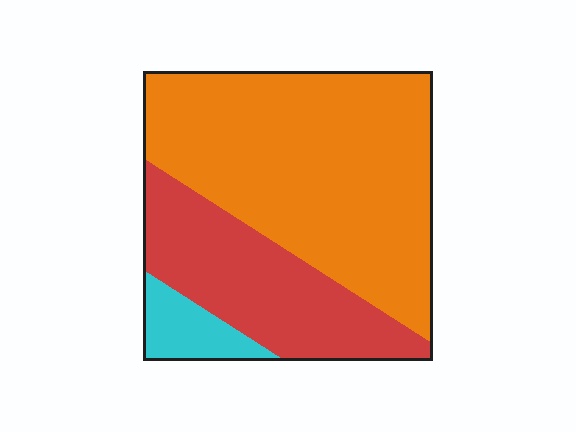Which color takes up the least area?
Cyan, at roughly 10%.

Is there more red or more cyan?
Red.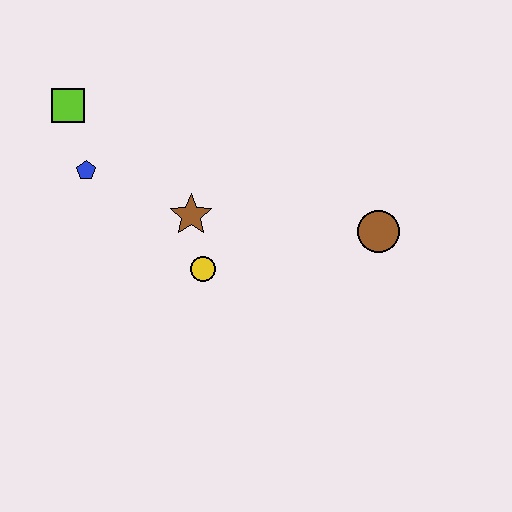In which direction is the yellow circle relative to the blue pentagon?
The yellow circle is to the right of the blue pentagon.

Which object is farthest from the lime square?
The brown circle is farthest from the lime square.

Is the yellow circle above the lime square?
No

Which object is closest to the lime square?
The blue pentagon is closest to the lime square.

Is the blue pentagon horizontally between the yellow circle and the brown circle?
No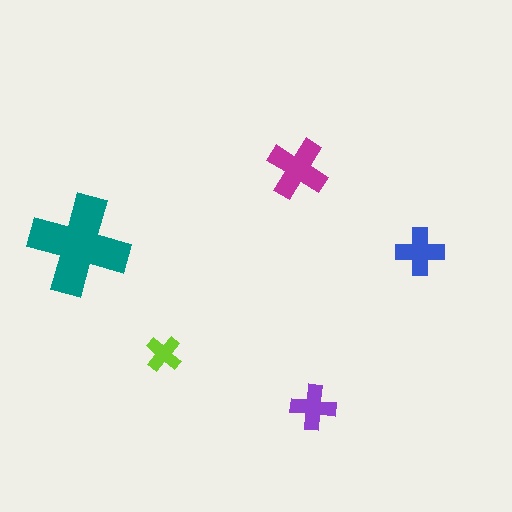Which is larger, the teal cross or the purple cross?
The teal one.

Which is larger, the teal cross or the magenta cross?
The teal one.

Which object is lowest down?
The purple cross is bottommost.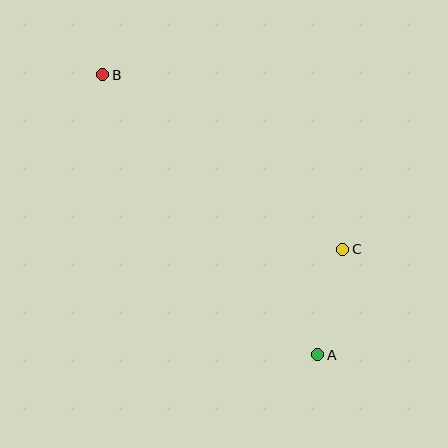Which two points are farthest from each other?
Points A and B are farthest from each other.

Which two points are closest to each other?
Points A and C are closest to each other.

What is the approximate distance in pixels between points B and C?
The distance between B and C is approximately 297 pixels.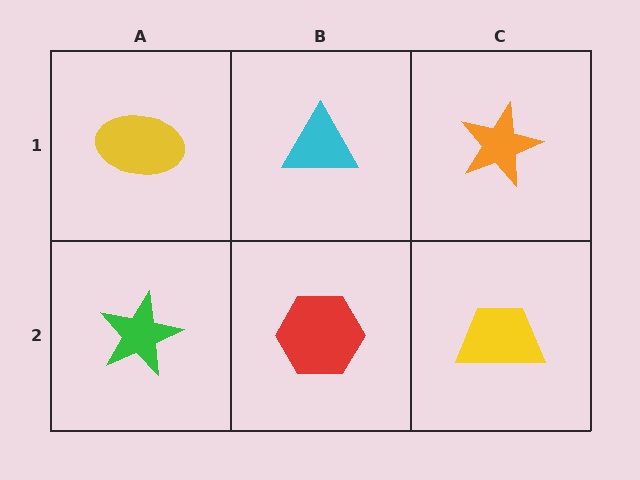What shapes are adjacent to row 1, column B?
A red hexagon (row 2, column B), a yellow ellipse (row 1, column A), an orange star (row 1, column C).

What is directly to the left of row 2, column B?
A green star.